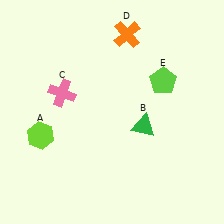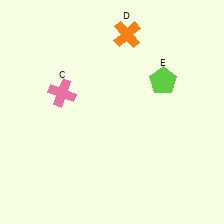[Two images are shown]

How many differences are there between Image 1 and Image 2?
There are 2 differences between the two images.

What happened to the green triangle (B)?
The green triangle (B) was removed in Image 2. It was in the bottom-right area of Image 1.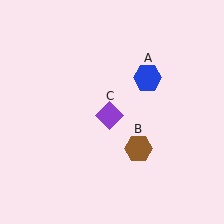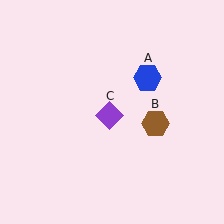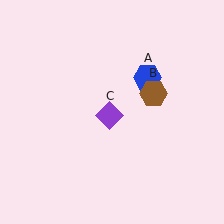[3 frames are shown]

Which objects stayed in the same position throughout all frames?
Blue hexagon (object A) and purple diamond (object C) remained stationary.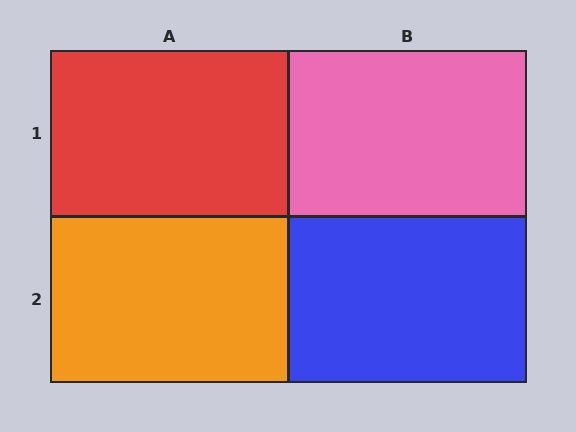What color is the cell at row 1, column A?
Red.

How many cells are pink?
1 cell is pink.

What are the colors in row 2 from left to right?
Orange, blue.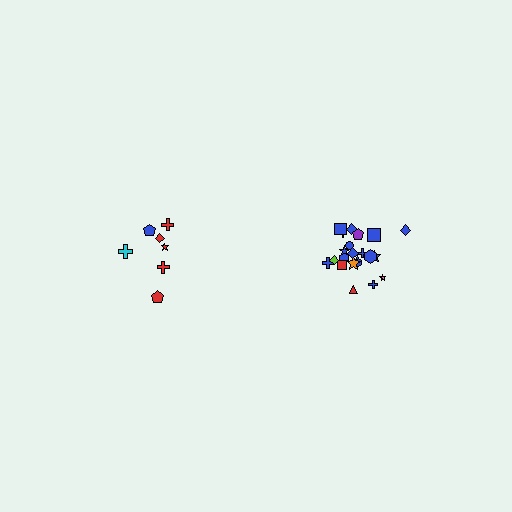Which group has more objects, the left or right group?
The right group.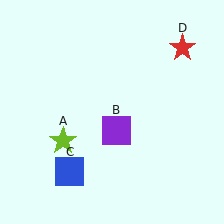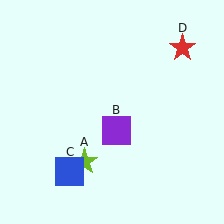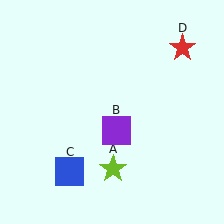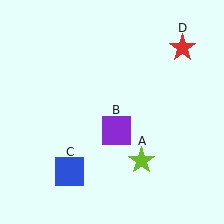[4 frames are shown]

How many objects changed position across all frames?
1 object changed position: lime star (object A).